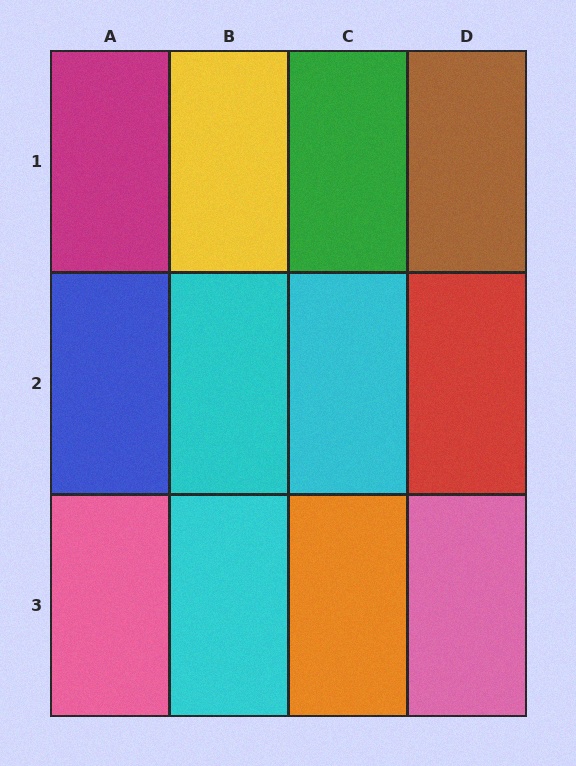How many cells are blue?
1 cell is blue.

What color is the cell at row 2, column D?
Red.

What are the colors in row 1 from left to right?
Magenta, yellow, green, brown.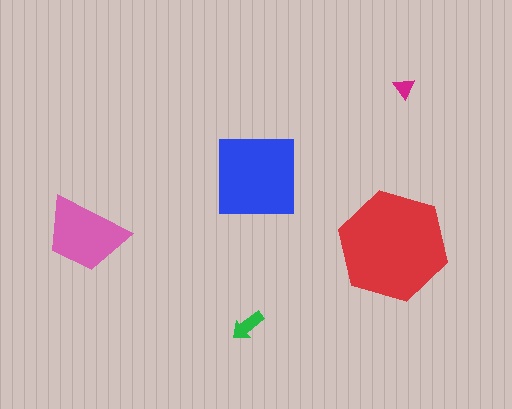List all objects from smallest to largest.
The magenta triangle, the green arrow, the pink trapezoid, the blue square, the red hexagon.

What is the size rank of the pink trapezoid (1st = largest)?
3rd.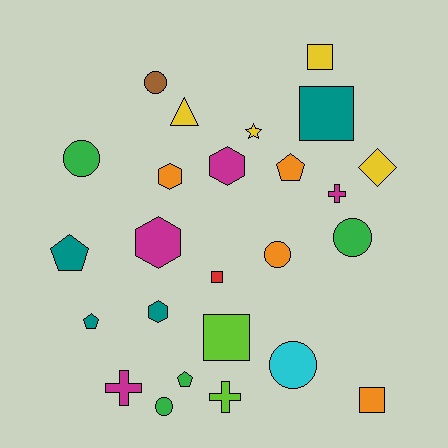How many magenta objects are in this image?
There are 4 magenta objects.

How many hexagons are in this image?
There are 4 hexagons.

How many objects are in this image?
There are 25 objects.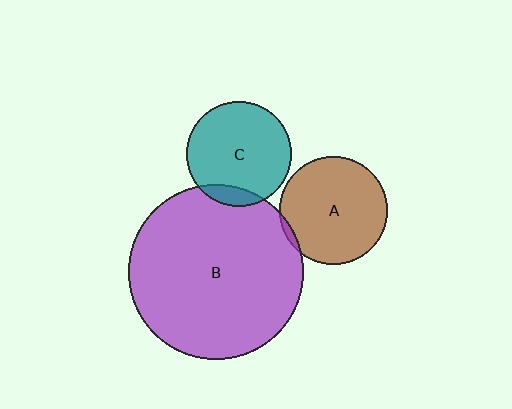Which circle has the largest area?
Circle B (purple).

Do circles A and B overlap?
Yes.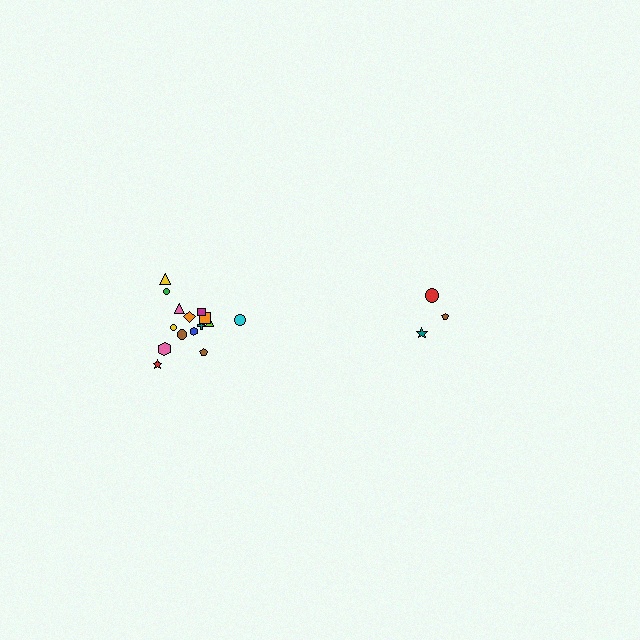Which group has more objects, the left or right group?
The left group.